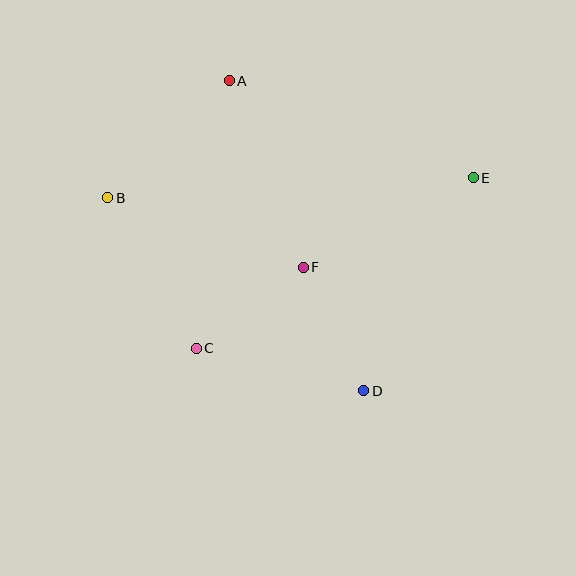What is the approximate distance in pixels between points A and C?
The distance between A and C is approximately 270 pixels.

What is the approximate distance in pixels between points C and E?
The distance between C and E is approximately 325 pixels.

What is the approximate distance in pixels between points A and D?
The distance between A and D is approximately 338 pixels.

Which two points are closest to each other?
Points C and F are closest to each other.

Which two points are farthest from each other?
Points B and E are farthest from each other.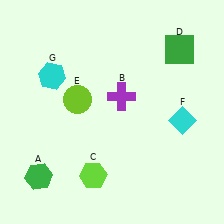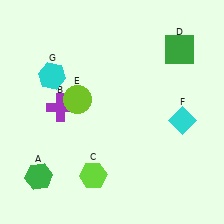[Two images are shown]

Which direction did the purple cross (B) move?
The purple cross (B) moved left.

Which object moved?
The purple cross (B) moved left.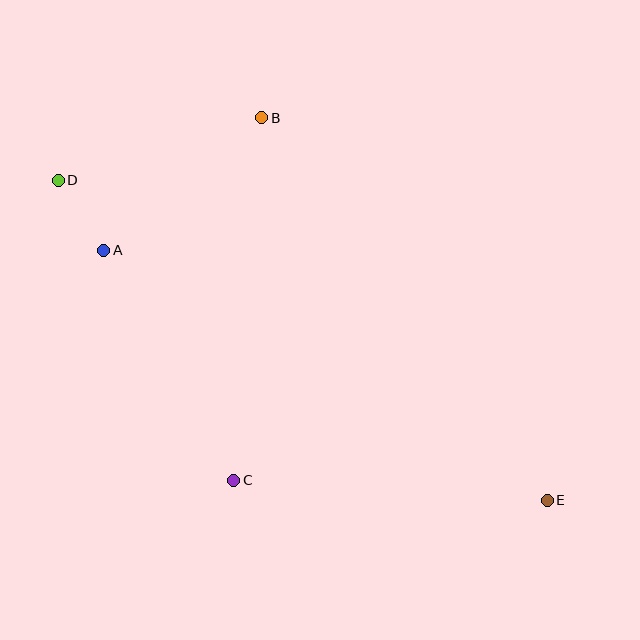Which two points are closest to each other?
Points A and D are closest to each other.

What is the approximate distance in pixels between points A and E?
The distance between A and E is approximately 509 pixels.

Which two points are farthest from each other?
Points D and E are farthest from each other.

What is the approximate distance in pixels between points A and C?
The distance between A and C is approximately 264 pixels.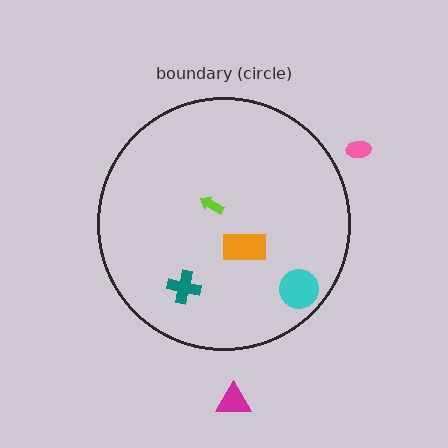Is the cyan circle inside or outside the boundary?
Inside.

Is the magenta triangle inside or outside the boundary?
Outside.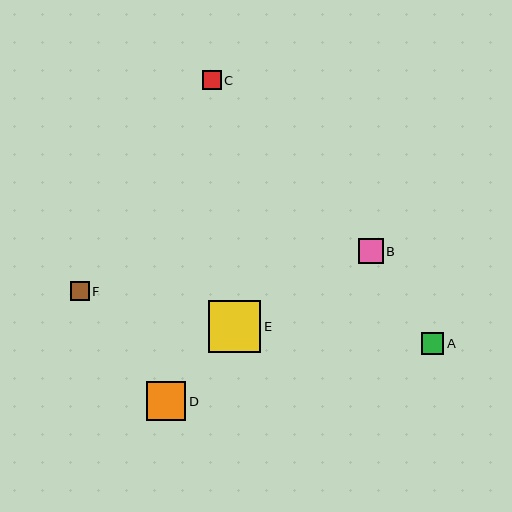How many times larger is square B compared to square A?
Square B is approximately 1.1 times the size of square A.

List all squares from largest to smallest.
From largest to smallest: E, D, B, A, C, F.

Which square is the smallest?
Square F is the smallest with a size of approximately 18 pixels.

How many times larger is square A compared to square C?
Square A is approximately 1.2 times the size of square C.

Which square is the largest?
Square E is the largest with a size of approximately 52 pixels.